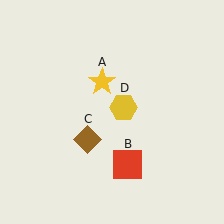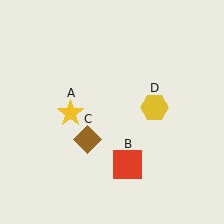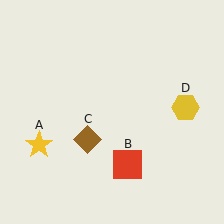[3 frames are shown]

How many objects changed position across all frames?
2 objects changed position: yellow star (object A), yellow hexagon (object D).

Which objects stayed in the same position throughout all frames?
Red square (object B) and brown diamond (object C) remained stationary.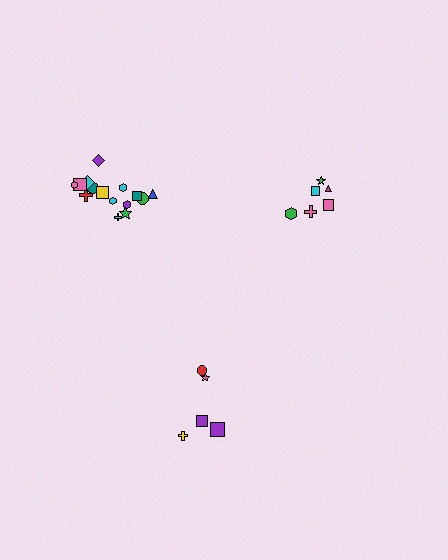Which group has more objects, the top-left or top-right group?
The top-left group.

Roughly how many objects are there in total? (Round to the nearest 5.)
Roughly 25 objects in total.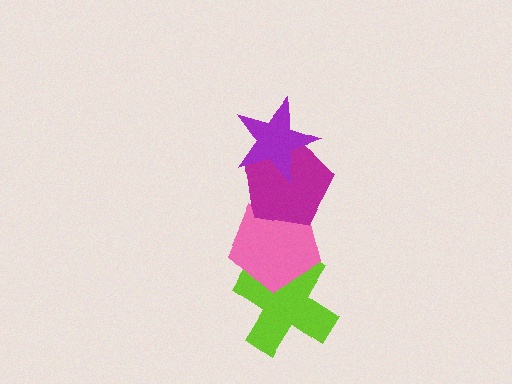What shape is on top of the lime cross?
The pink pentagon is on top of the lime cross.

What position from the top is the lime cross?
The lime cross is 4th from the top.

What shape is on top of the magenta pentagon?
The purple star is on top of the magenta pentagon.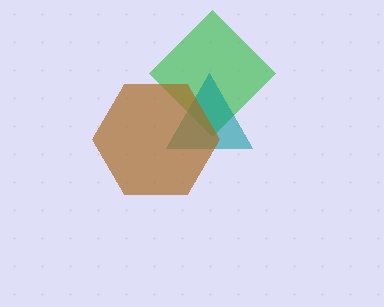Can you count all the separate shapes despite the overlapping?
Yes, there are 3 separate shapes.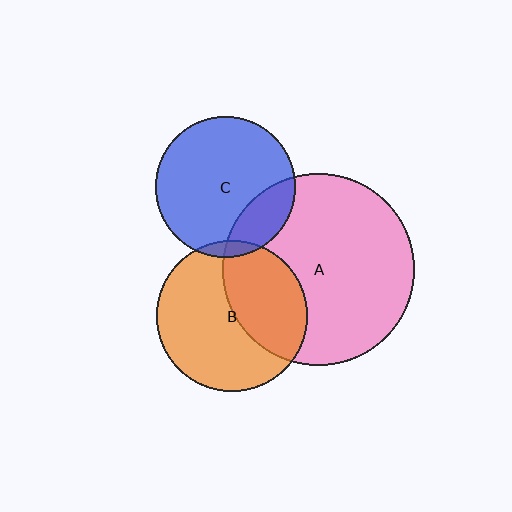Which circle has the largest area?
Circle A (pink).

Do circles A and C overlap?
Yes.